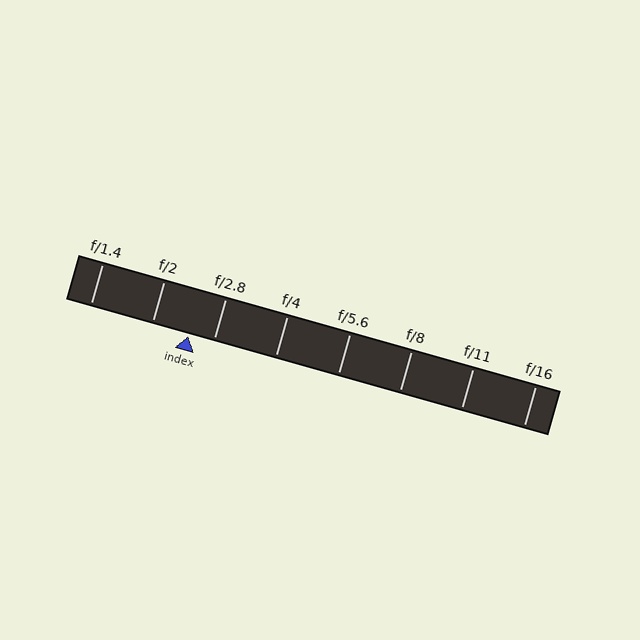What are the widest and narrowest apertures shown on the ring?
The widest aperture shown is f/1.4 and the narrowest is f/16.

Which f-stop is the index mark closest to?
The index mark is closest to f/2.8.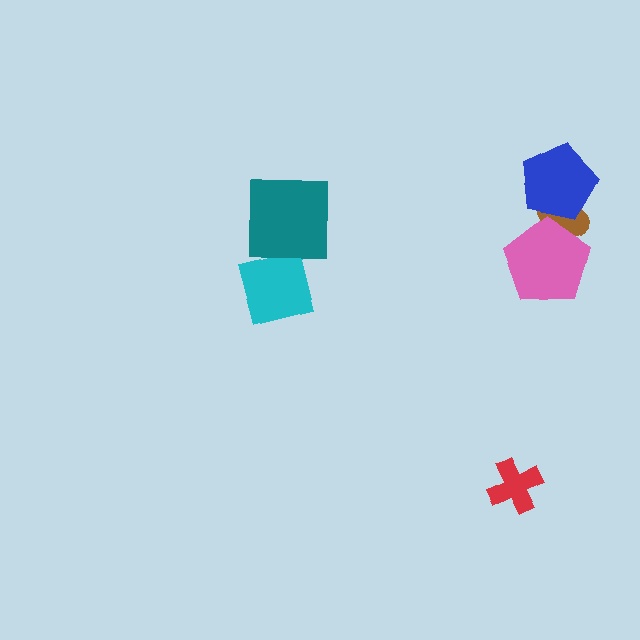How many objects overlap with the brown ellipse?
2 objects overlap with the brown ellipse.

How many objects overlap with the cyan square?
0 objects overlap with the cyan square.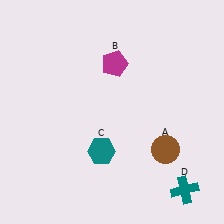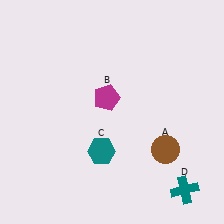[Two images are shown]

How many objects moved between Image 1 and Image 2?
1 object moved between the two images.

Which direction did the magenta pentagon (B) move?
The magenta pentagon (B) moved down.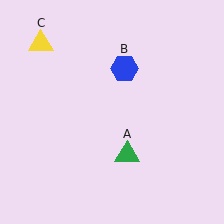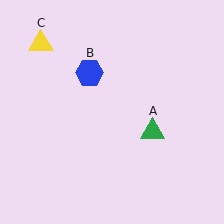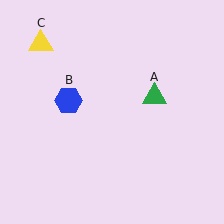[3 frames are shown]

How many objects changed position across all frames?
2 objects changed position: green triangle (object A), blue hexagon (object B).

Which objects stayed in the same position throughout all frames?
Yellow triangle (object C) remained stationary.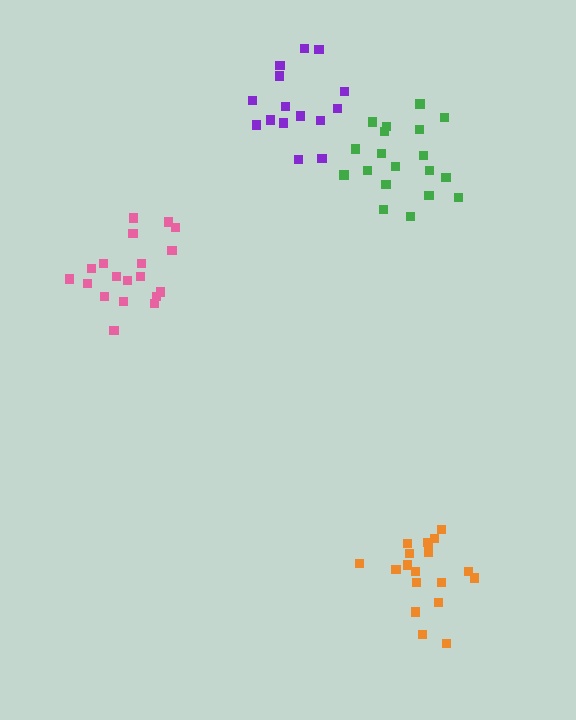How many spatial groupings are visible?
There are 4 spatial groupings.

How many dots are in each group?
Group 1: 15 dots, Group 2: 19 dots, Group 3: 18 dots, Group 4: 19 dots (71 total).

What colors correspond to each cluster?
The clusters are colored: purple, green, orange, pink.